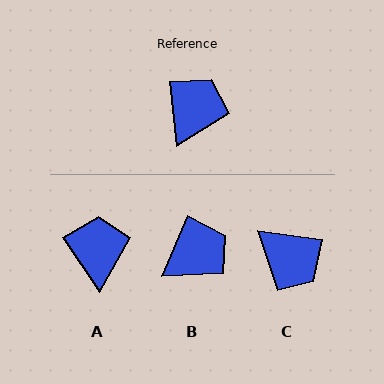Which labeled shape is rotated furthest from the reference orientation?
C, about 104 degrees away.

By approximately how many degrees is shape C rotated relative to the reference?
Approximately 104 degrees clockwise.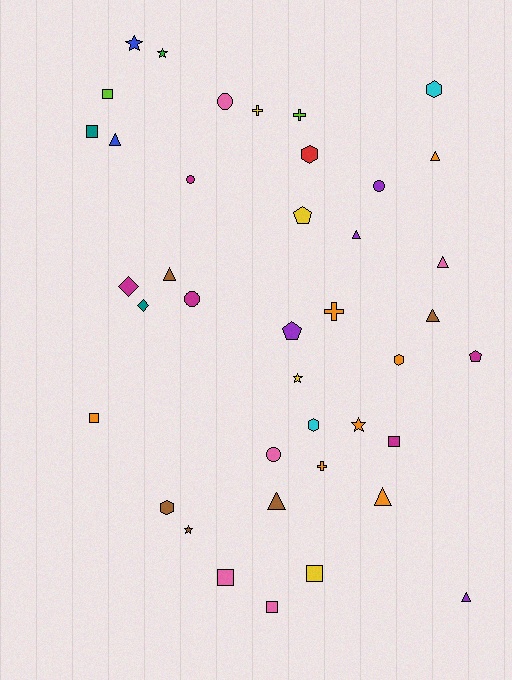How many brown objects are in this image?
There are 5 brown objects.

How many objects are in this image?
There are 40 objects.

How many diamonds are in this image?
There are 2 diamonds.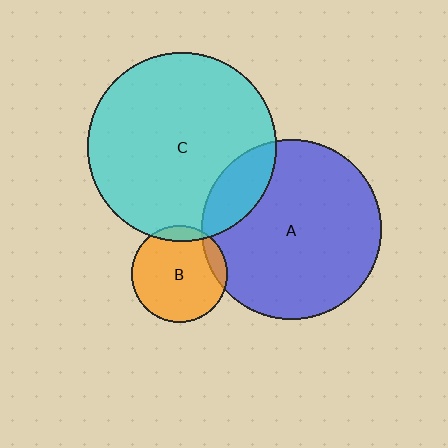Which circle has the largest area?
Circle C (cyan).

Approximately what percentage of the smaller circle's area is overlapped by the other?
Approximately 10%.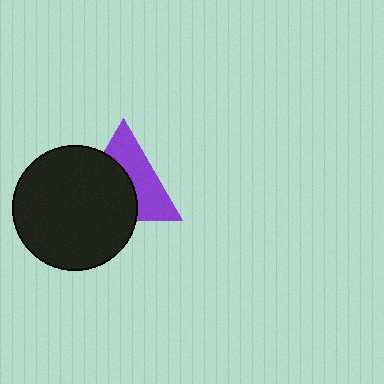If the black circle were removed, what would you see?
You would see the complete purple triangle.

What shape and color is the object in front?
The object in front is a black circle.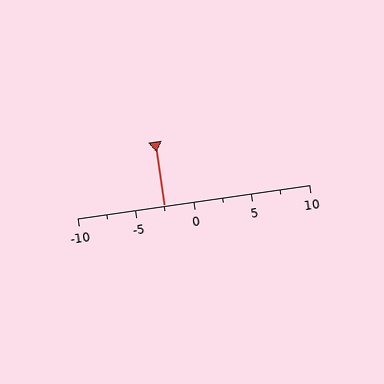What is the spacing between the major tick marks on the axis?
The major ticks are spaced 5 apart.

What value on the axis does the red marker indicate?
The marker indicates approximately -2.5.